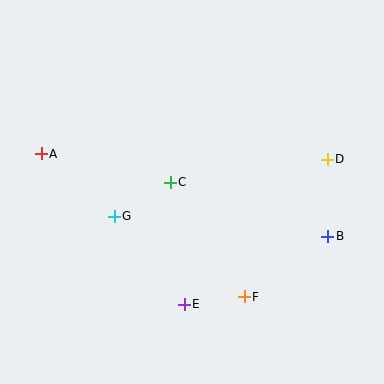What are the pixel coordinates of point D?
Point D is at (327, 159).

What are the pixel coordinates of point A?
Point A is at (41, 154).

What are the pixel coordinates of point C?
Point C is at (170, 182).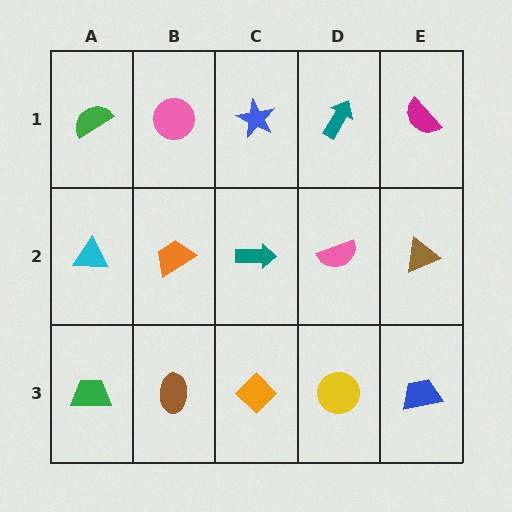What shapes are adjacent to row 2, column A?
A green semicircle (row 1, column A), a green trapezoid (row 3, column A), an orange trapezoid (row 2, column B).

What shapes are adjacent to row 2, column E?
A magenta semicircle (row 1, column E), a blue trapezoid (row 3, column E), a pink semicircle (row 2, column D).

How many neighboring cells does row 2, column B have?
4.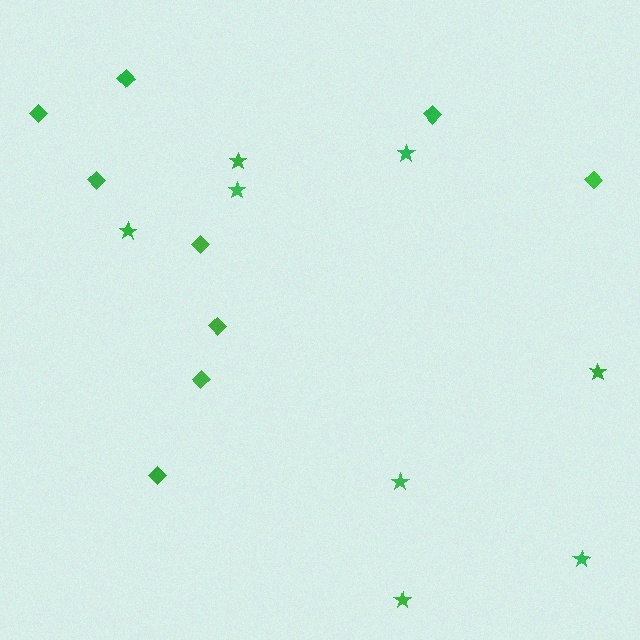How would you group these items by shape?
There are 2 groups: one group of diamonds (9) and one group of stars (8).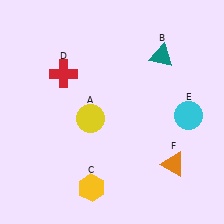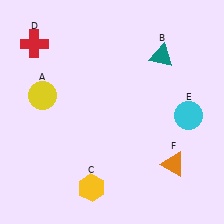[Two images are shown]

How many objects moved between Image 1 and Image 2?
2 objects moved between the two images.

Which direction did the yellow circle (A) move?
The yellow circle (A) moved left.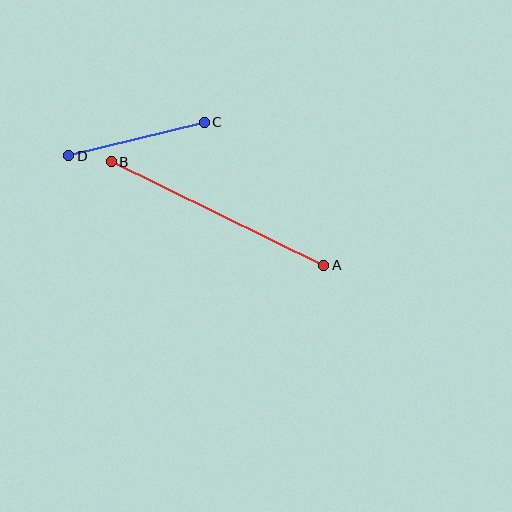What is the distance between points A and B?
The distance is approximately 237 pixels.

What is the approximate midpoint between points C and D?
The midpoint is at approximately (137, 139) pixels.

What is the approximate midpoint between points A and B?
The midpoint is at approximately (218, 214) pixels.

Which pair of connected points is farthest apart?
Points A and B are farthest apart.